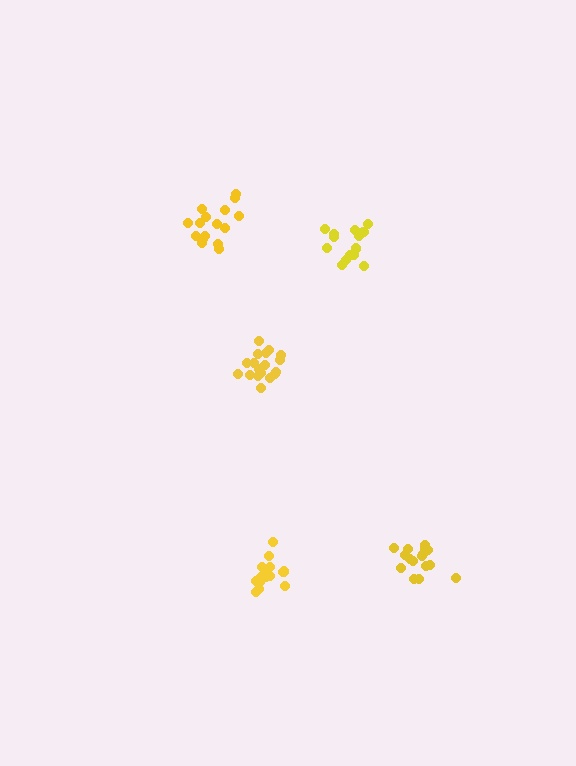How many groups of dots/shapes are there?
There are 5 groups.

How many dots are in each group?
Group 1: 16 dots, Group 2: 18 dots, Group 3: 17 dots, Group 4: 16 dots, Group 5: 15 dots (82 total).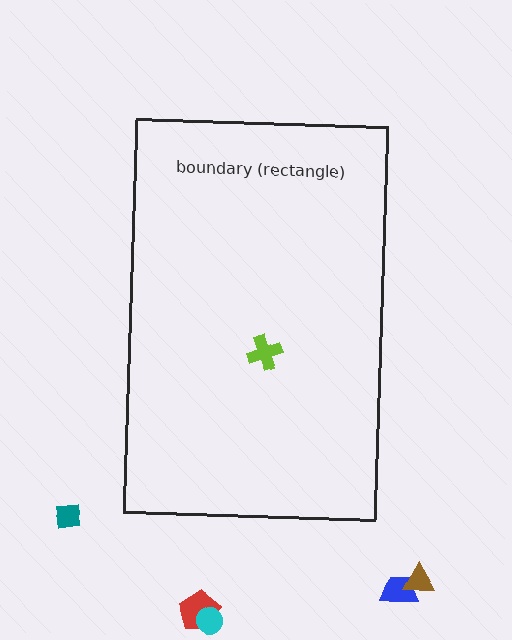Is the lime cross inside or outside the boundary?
Inside.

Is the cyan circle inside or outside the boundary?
Outside.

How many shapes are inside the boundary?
1 inside, 5 outside.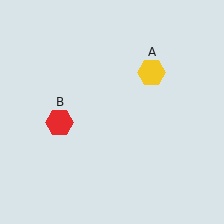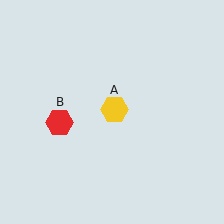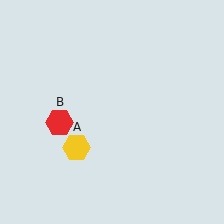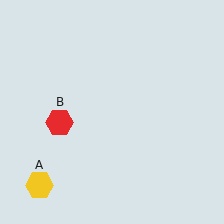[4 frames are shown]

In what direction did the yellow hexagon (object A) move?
The yellow hexagon (object A) moved down and to the left.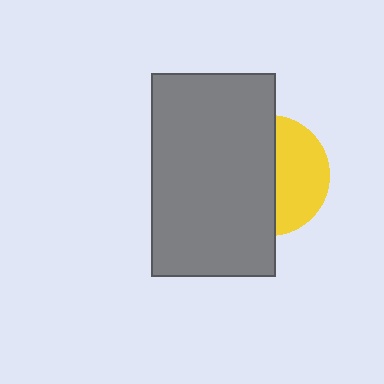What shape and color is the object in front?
The object in front is a gray rectangle.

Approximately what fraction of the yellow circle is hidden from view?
Roughly 56% of the yellow circle is hidden behind the gray rectangle.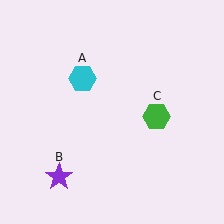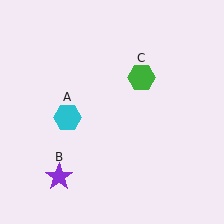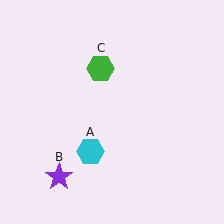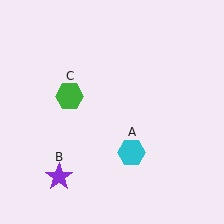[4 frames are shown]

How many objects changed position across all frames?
2 objects changed position: cyan hexagon (object A), green hexagon (object C).